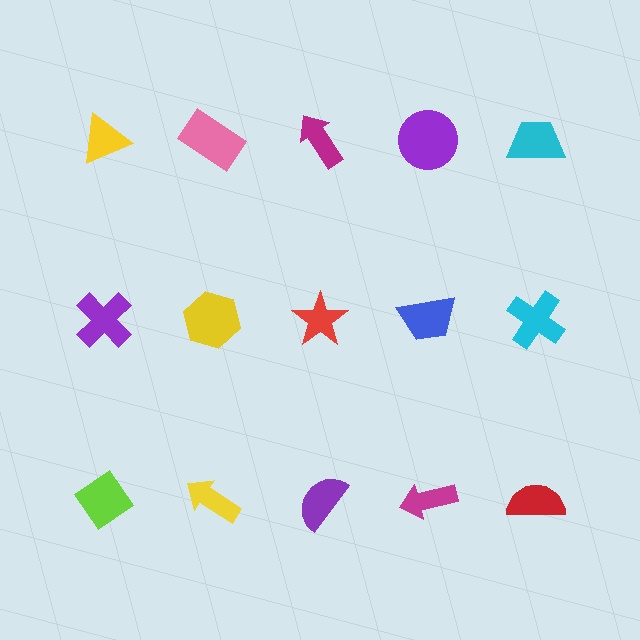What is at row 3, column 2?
A yellow arrow.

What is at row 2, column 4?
A blue trapezoid.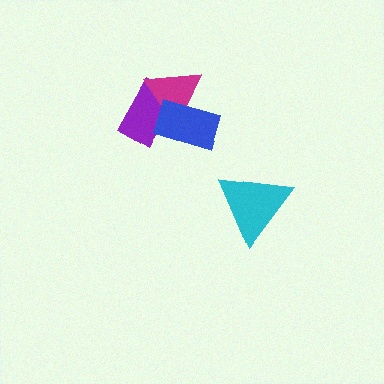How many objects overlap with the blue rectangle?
2 objects overlap with the blue rectangle.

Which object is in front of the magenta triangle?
The blue rectangle is in front of the magenta triangle.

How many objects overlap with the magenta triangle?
2 objects overlap with the magenta triangle.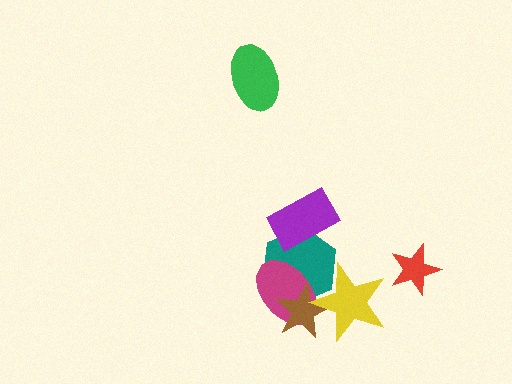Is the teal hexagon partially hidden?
Yes, it is partially covered by another shape.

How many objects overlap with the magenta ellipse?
3 objects overlap with the magenta ellipse.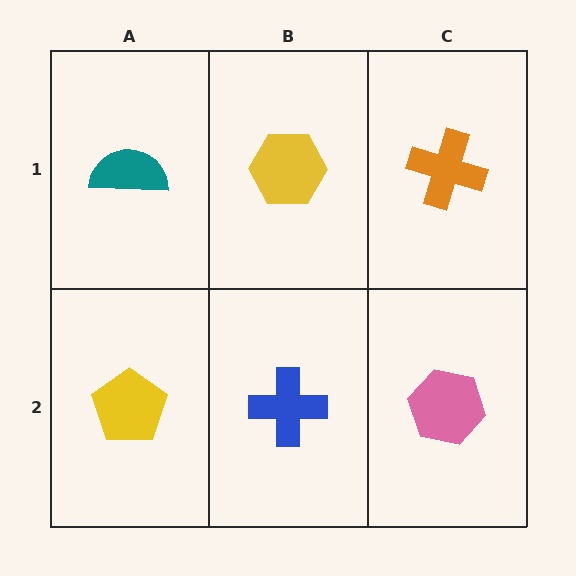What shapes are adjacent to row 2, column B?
A yellow hexagon (row 1, column B), a yellow pentagon (row 2, column A), a pink hexagon (row 2, column C).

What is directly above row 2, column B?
A yellow hexagon.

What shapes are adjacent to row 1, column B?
A blue cross (row 2, column B), a teal semicircle (row 1, column A), an orange cross (row 1, column C).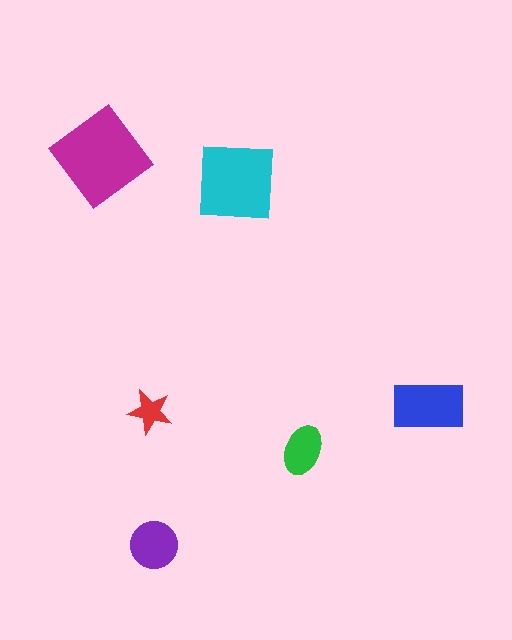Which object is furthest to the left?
The magenta diamond is leftmost.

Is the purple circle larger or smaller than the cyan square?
Smaller.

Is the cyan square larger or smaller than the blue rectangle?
Larger.